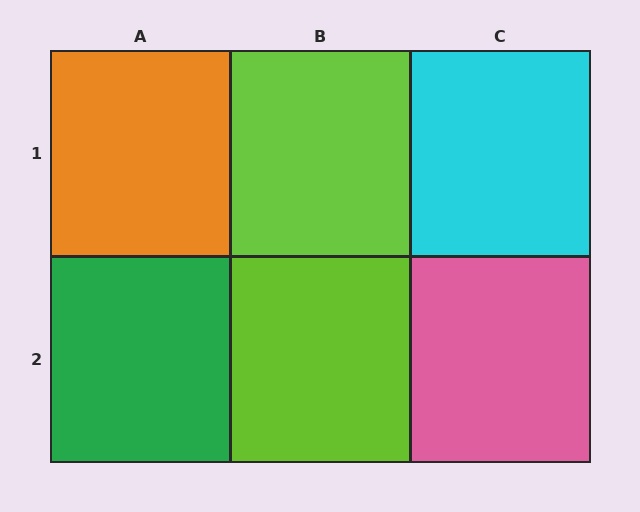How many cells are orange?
1 cell is orange.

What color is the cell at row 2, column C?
Pink.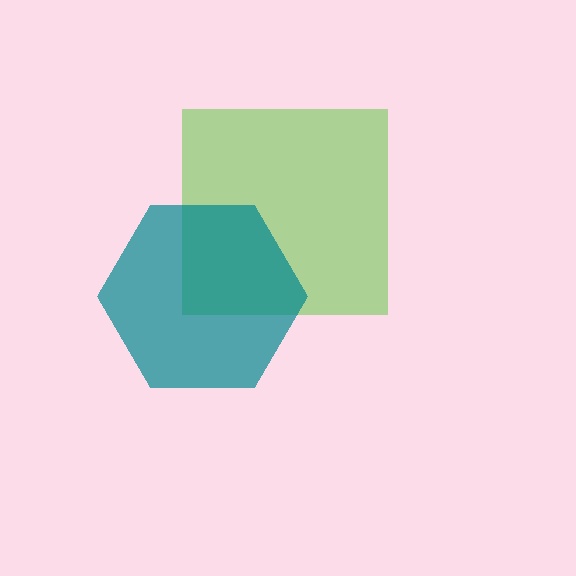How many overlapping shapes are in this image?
There are 2 overlapping shapes in the image.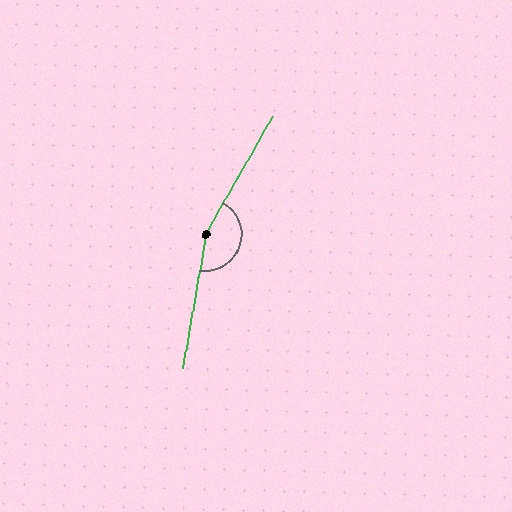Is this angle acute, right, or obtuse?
It is obtuse.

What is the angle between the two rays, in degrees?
Approximately 160 degrees.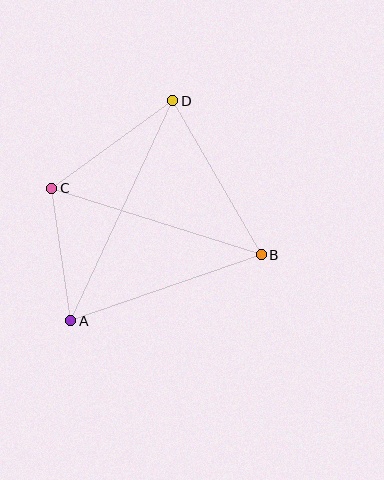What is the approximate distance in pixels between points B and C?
The distance between B and C is approximately 220 pixels.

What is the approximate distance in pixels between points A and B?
The distance between A and B is approximately 202 pixels.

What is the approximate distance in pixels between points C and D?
The distance between C and D is approximately 149 pixels.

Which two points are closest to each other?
Points A and C are closest to each other.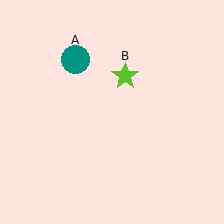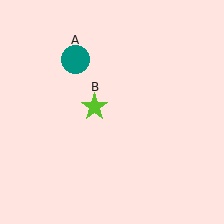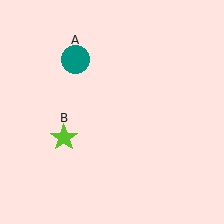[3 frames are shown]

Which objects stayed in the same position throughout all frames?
Teal circle (object A) remained stationary.